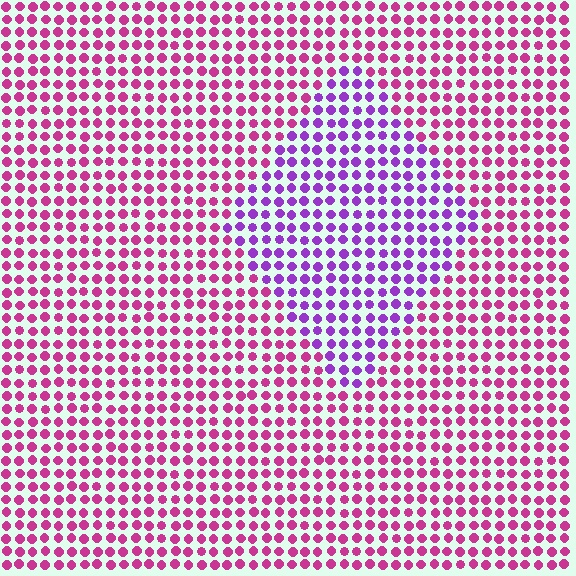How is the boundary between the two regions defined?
The boundary is defined purely by a slight shift in hue (about 42 degrees). Spacing, size, and orientation are identical on both sides.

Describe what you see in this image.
The image is filled with small magenta elements in a uniform arrangement. A diamond-shaped region is visible where the elements are tinted to a slightly different hue, forming a subtle color boundary.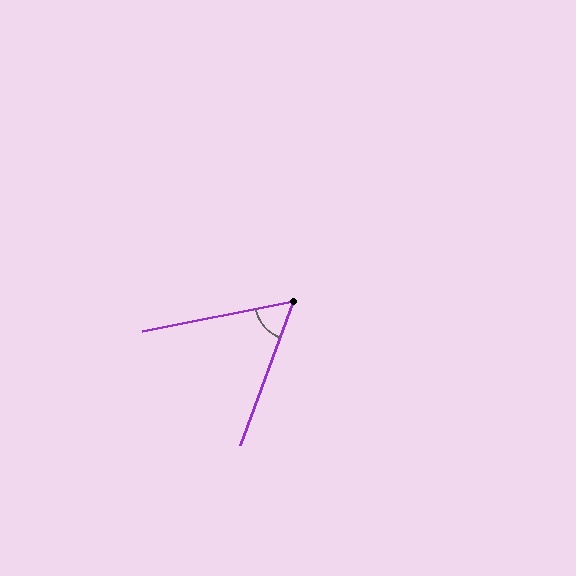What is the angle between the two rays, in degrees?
Approximately 59 degrees.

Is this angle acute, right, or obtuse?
It is acute.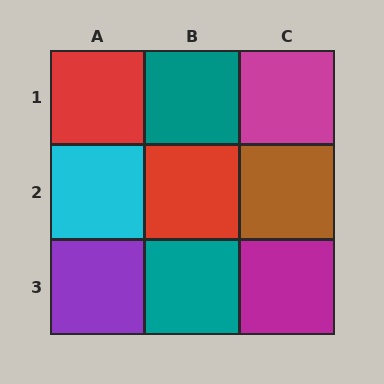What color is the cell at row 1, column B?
Teal.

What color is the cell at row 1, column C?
Magenta.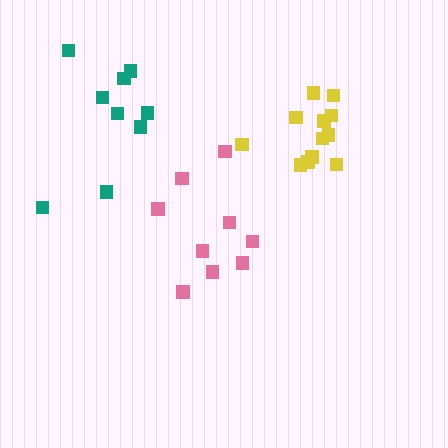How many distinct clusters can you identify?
There are 3 distinct clusters.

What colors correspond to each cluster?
The clusters are colored: yellow, pink, teal.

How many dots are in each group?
Group 1: 12 dots, Group 2: 9 dots, Group 3: 9 dots (30 total).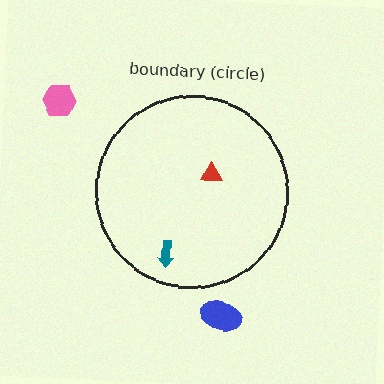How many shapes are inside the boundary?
2 inside, 2 outside.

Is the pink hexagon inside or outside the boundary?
Outside.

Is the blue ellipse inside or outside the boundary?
Outside.